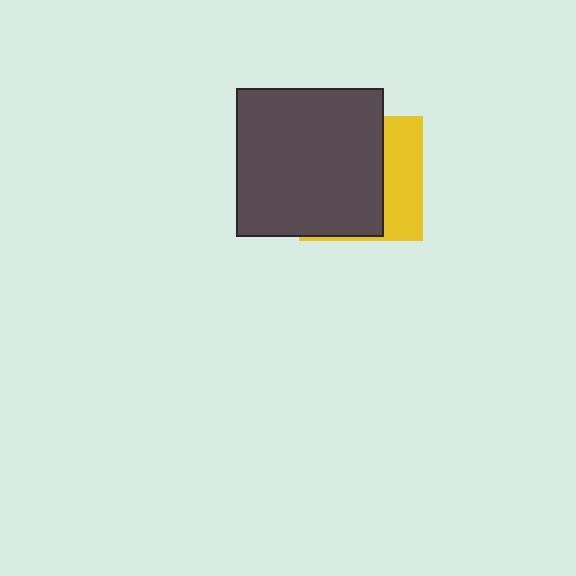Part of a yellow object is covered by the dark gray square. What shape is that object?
It is a square.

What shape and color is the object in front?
The object in front is a dark gray square.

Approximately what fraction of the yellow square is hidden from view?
Roughly 66% of the yellow square is hidden behind the dark gray square.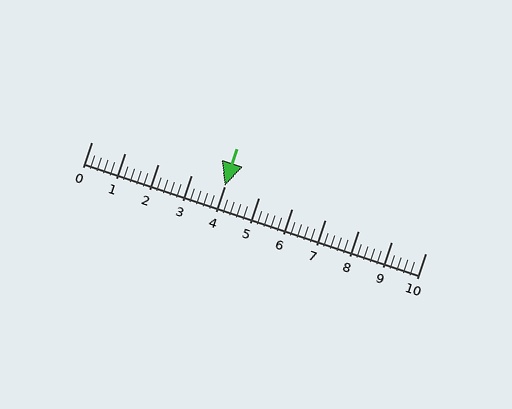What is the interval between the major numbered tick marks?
The major tick marks are spaced 1 units apart.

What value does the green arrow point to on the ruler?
The green arrow points to approximately 4.0.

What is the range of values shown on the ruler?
The ruler shows values from 0 to 10.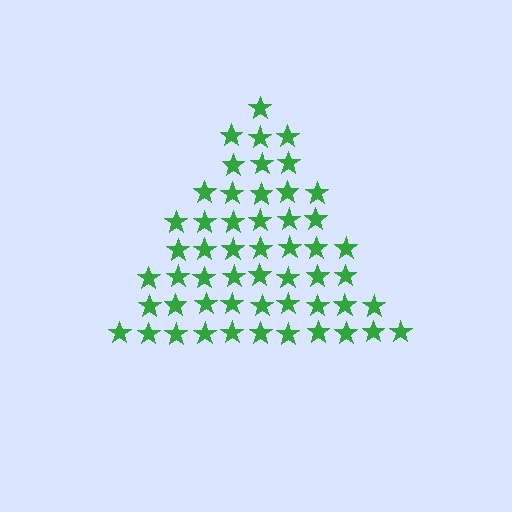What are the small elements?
The small elements are stars.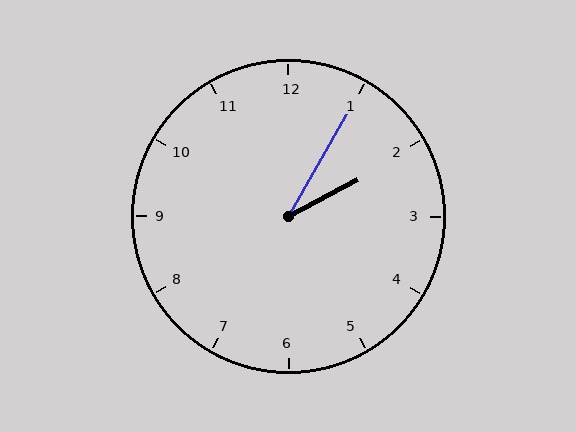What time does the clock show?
2:05.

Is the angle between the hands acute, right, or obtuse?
It is acute.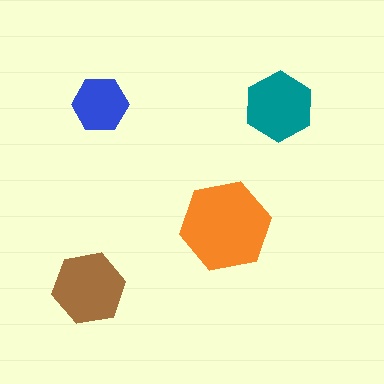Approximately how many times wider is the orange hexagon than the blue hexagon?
About 1.5 times wider.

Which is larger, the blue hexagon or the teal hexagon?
The teal one.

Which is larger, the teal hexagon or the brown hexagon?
The brown one.